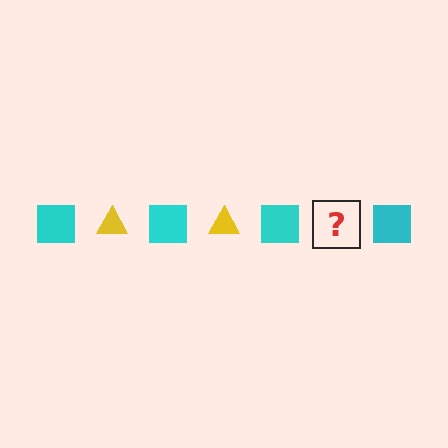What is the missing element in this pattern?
The missing element is a yellow triangle.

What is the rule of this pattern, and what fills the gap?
The rule is that the pattern alternates between cyan square and yellow triangle. The gap should be filled with a yellow triangle.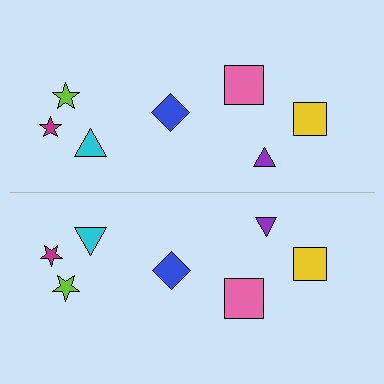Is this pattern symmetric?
Yes, this pattern has bilateral (reflection) symmetry.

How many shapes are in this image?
There are 14 shapes in this image.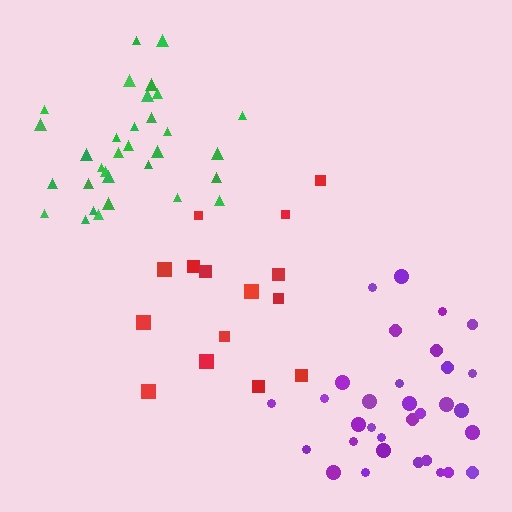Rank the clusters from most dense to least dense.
green, purple, red.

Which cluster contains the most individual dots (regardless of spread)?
Purple (35).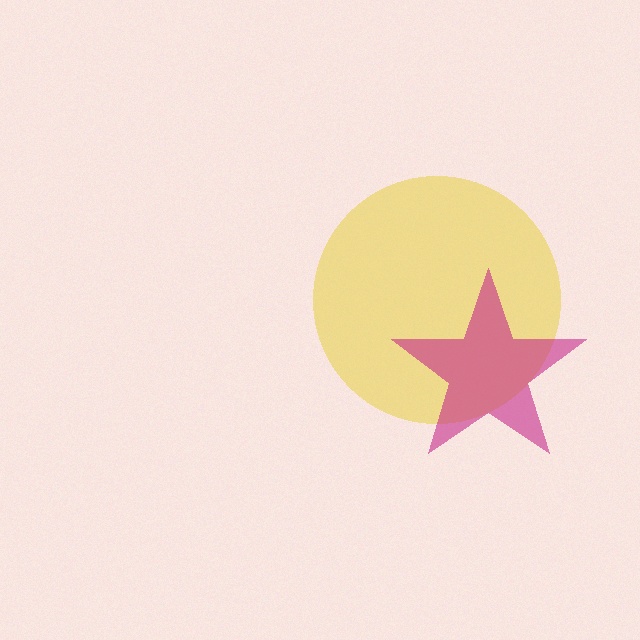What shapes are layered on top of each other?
The layered shapes are: a yellow circle, a magenta star.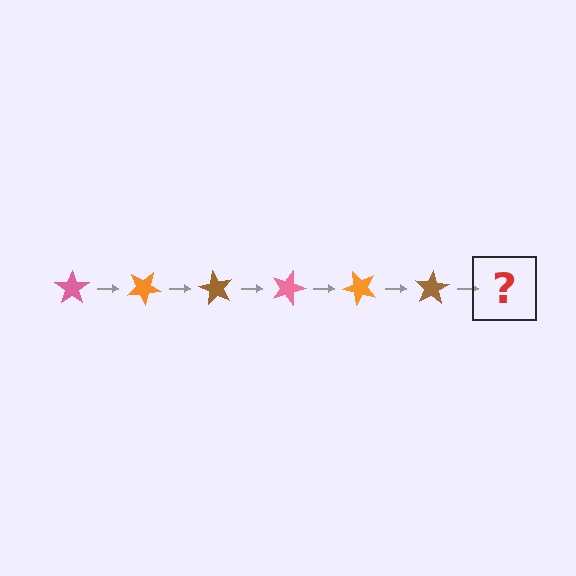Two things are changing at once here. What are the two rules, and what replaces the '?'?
The two rules are that it rotates 30 degrees each step and the color cycles through pink, orange, and brown. The '?' should be a pink star, rotated 180 degrees from the start.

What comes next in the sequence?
The next element should be a pink star, rotated 180 degrees from the start.